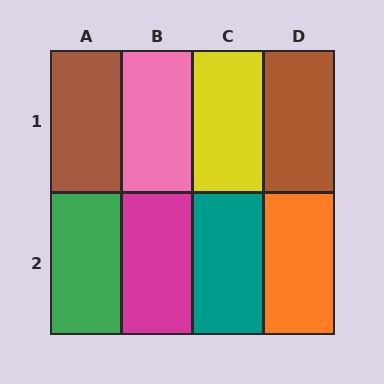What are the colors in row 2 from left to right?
Green, magenta, teal, orange.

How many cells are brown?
2 cells are brown.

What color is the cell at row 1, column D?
Brown.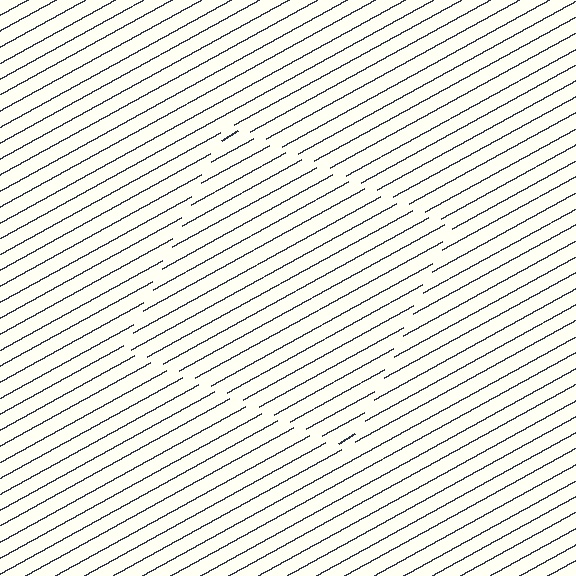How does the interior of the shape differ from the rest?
The interior of the shape contains the same grating, shifted by half a period — the contour is defined by the phase discontinuity where line-ends from the inner and outer gratings abut.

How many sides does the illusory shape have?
4 sides — the line-ends trace a square.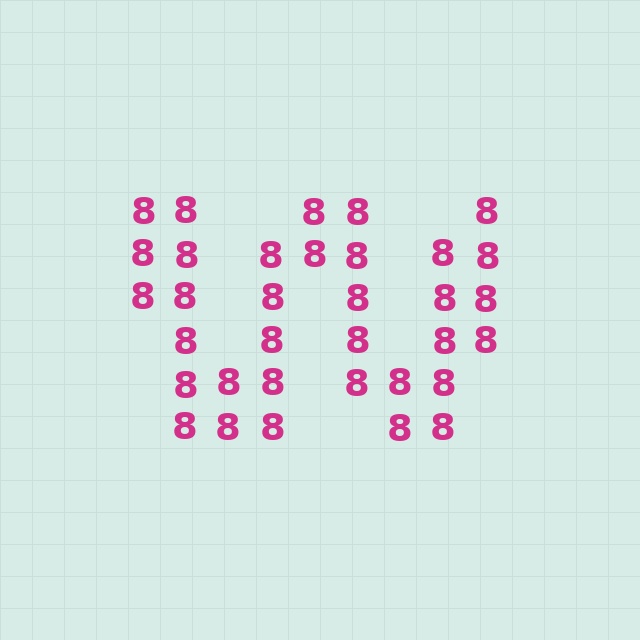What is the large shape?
The large shape is the letter W.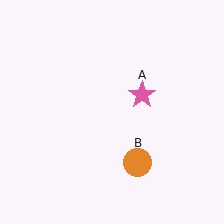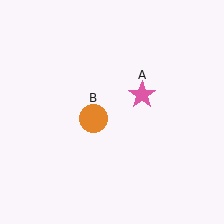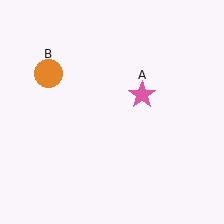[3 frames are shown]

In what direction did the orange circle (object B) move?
The orange circle (object B) moved up and to the left.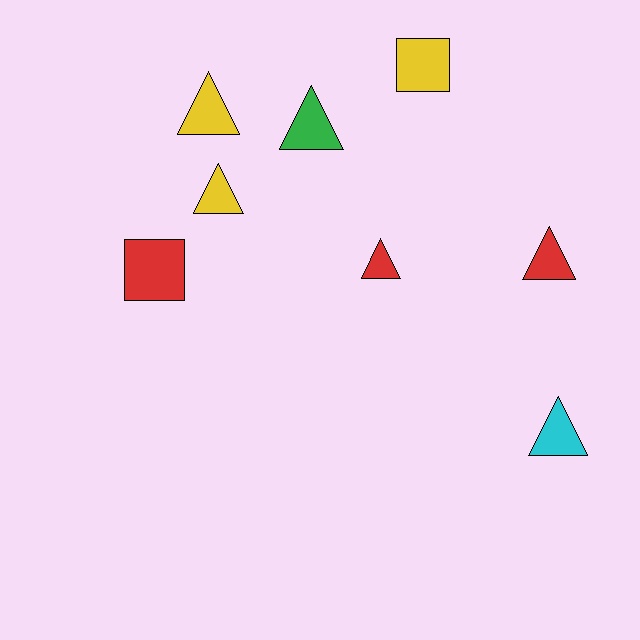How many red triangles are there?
There are 2 red triangles.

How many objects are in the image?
There are 8 objects.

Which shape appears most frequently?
Triangle, with 6 objects.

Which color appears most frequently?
Yellow, with 3 objects.